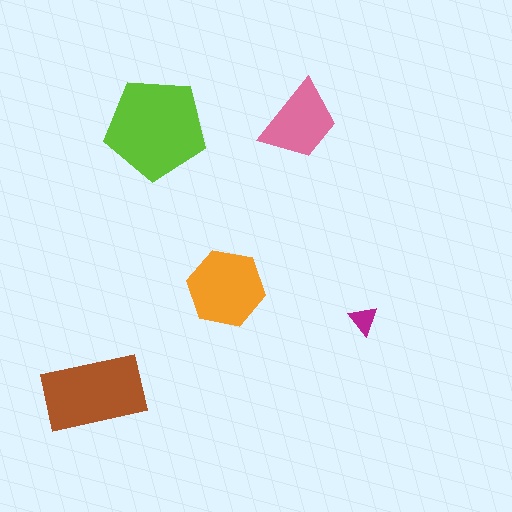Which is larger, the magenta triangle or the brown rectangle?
The brown rectangle.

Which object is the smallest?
The magenta triangle.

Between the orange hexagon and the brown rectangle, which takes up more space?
The brown rectangle.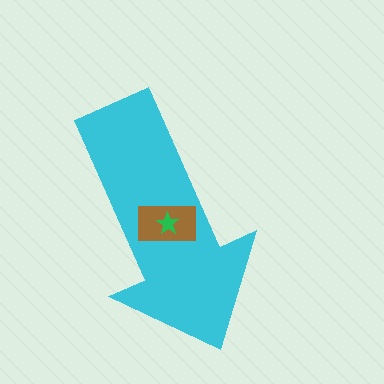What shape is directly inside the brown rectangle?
The green star.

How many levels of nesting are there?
3.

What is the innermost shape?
The green star.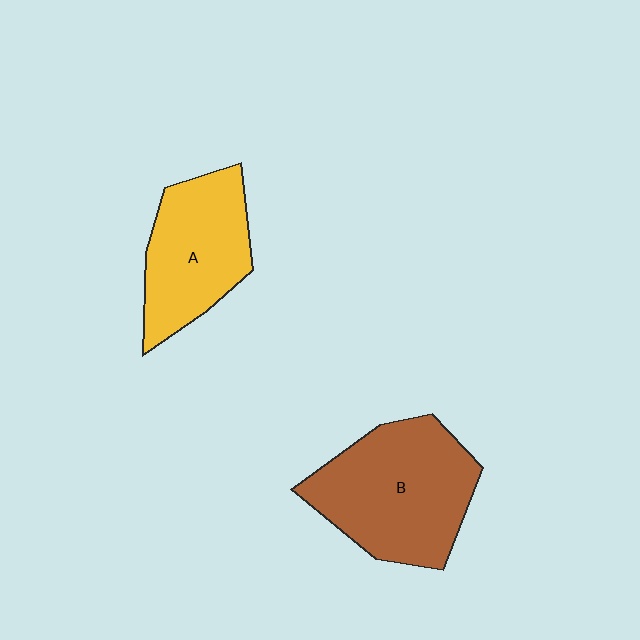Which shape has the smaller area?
Shape A (yellow).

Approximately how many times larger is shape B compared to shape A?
Approximately 1.3 times.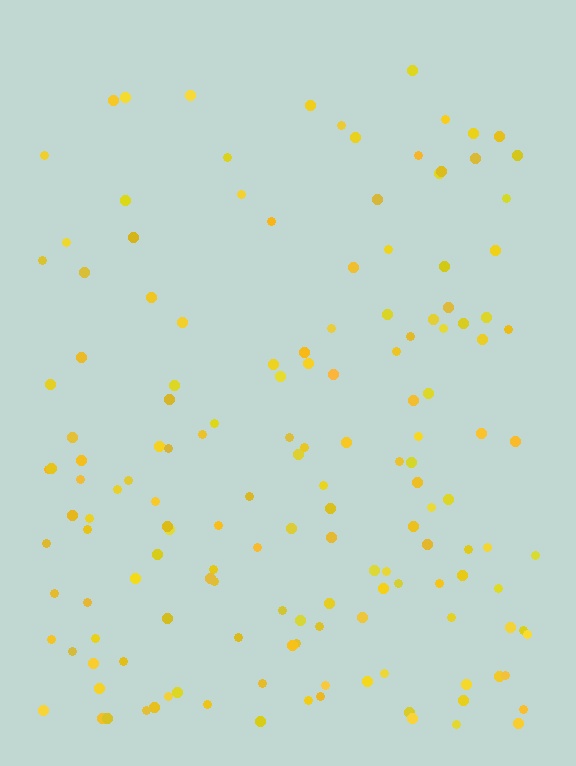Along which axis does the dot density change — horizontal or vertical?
Vertical.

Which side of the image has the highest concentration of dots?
The bottom.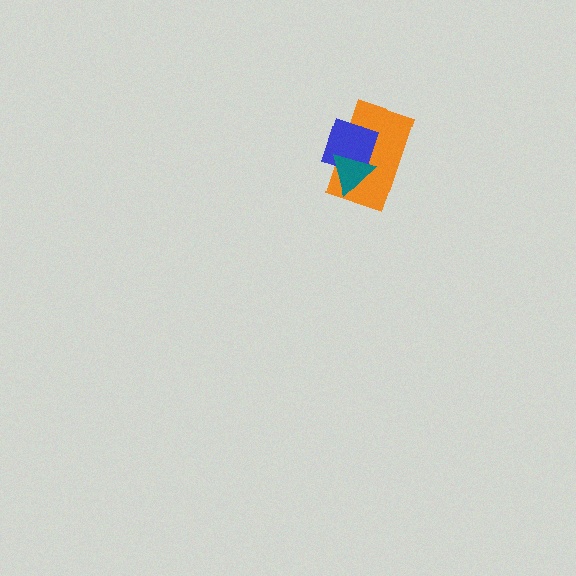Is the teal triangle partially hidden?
No, no other shape covers it.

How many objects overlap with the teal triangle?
2 objects overlap with the teal triangle.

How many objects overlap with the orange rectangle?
2 objects overlap with the orange rectangle.